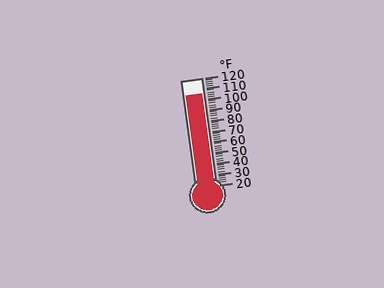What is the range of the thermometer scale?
The thermometer scale ranges from 20°F to 120°F.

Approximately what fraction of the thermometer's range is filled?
The thermometer is filled to approximately 85% of its range.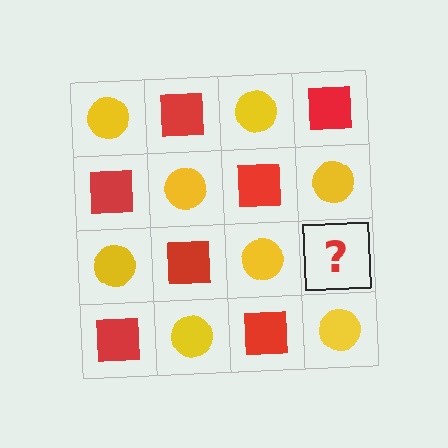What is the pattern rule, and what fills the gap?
The rule is that it alternates yellow circle and red square in a checkerboard pattern. The gap should be filled with a red square.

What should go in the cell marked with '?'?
The missing cell should contain a red square.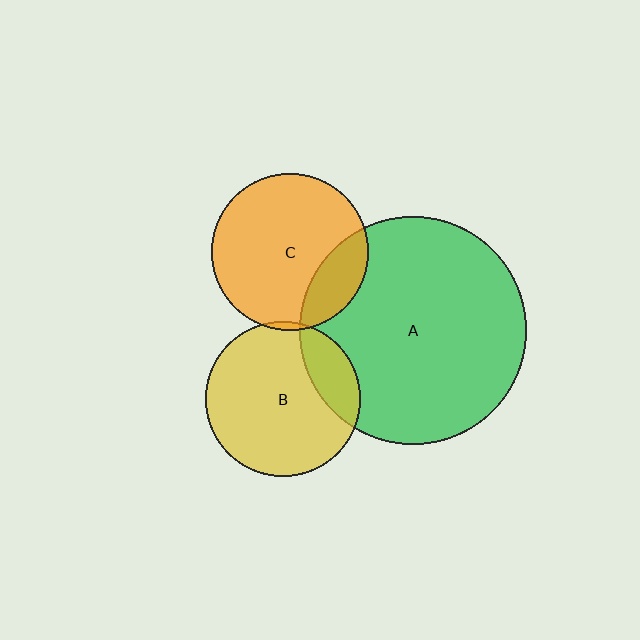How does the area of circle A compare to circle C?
Approximately 2.1 times.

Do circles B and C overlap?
Yes.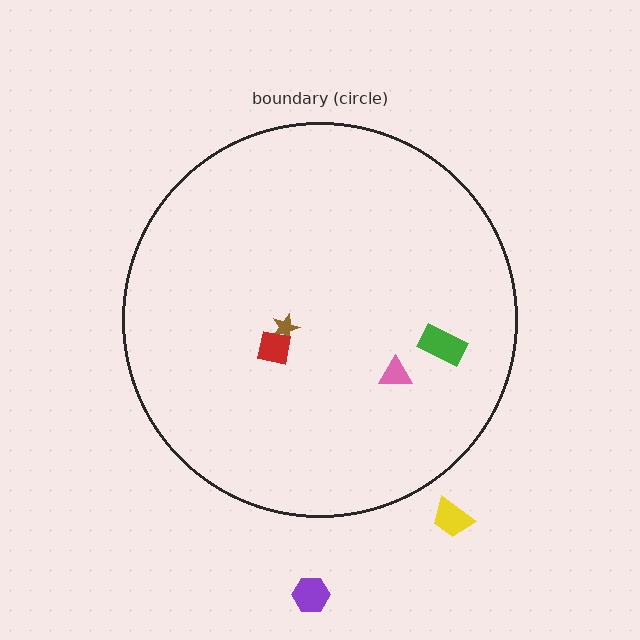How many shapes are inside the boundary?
4 inside, 2 outside.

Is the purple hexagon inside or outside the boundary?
Outside.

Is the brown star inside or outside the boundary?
Inside.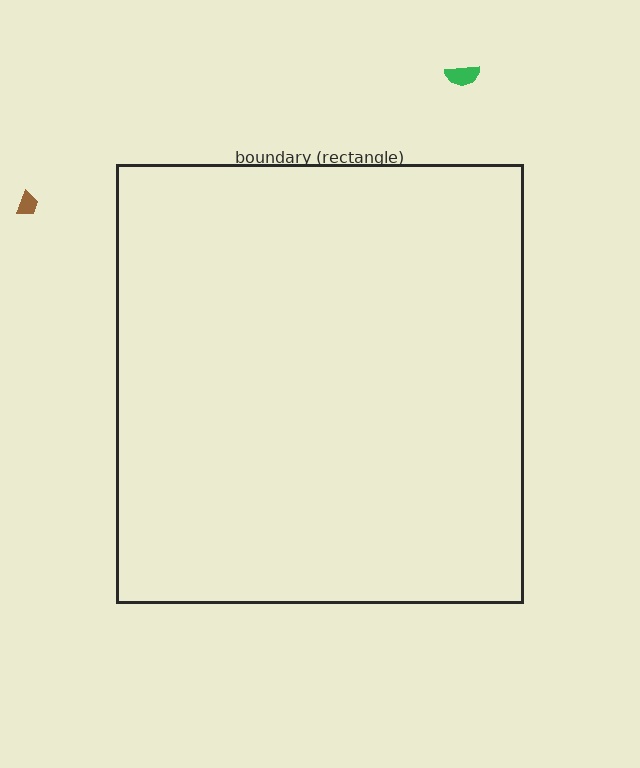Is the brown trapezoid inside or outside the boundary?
Outside.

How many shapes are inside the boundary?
0 inside, 2 outside.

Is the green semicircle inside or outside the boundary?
Outside.